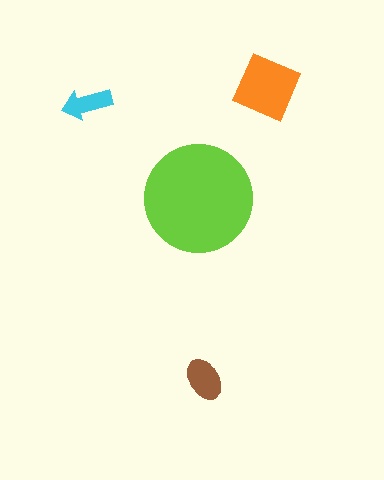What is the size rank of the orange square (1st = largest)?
2nd.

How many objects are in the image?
There are 4 objects in the image.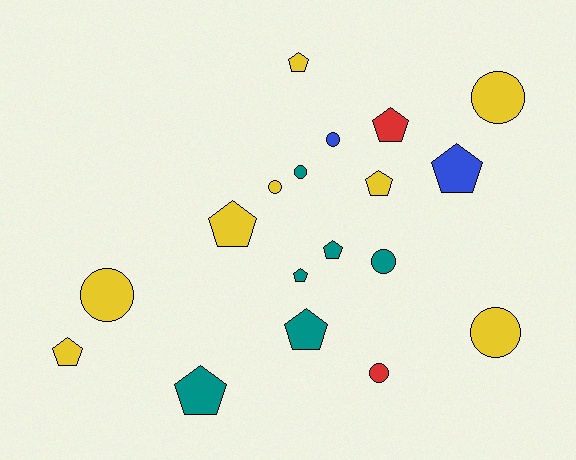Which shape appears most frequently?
Pentagon, with 10 objects.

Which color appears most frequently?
Yellow, with 8 objects.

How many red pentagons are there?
There is 1 red pentagon.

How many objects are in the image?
There are 18 objects.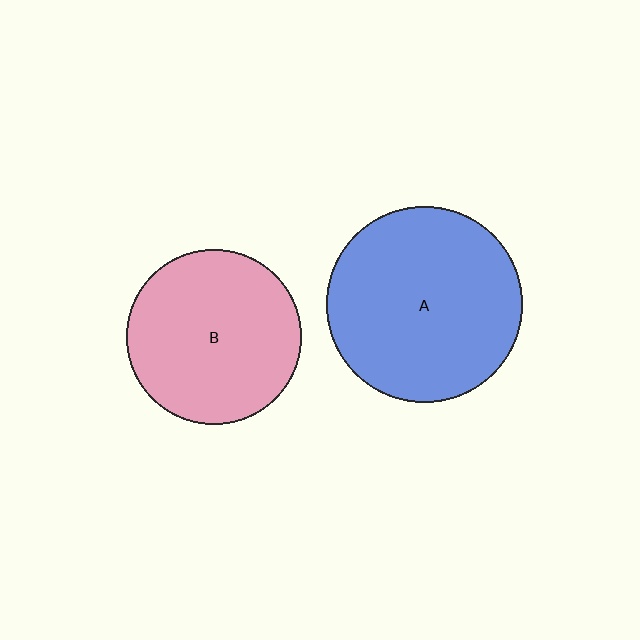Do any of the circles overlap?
No, none of the circles overlap.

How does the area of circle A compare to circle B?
Approximately 1.2 times.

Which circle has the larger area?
Circle A (blue).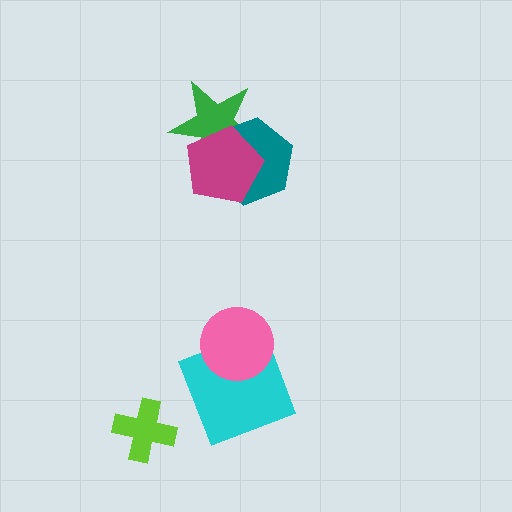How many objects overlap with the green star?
2 objects overlap with the green star.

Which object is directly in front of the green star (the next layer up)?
The teal hexagon is directly in front of the green star.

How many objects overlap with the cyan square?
1 object overlaps with the cyan square.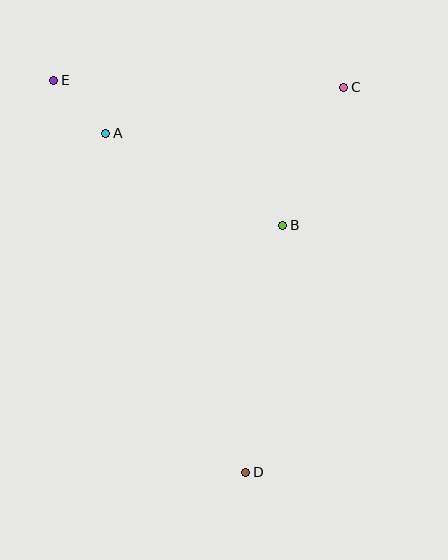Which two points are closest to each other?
Points A and E are closest to each other.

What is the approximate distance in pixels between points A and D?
The distance between A and D is approximately 367 pixels.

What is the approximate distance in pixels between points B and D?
The distance between B and D is approximately 250 pixels.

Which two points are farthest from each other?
Points D and E are farthest from each other.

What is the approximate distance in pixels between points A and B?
The distance between A and B is approximately 199 pixels.